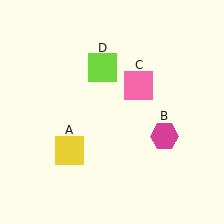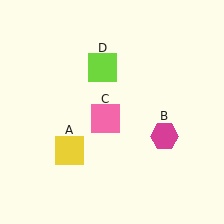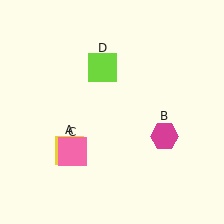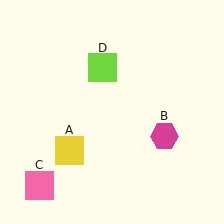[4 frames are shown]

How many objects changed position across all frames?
1 object changed position: pink square (object C).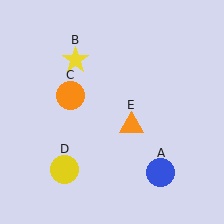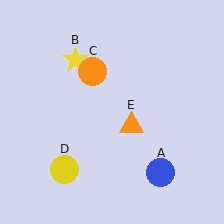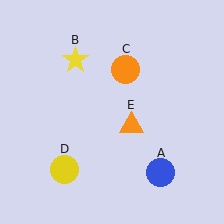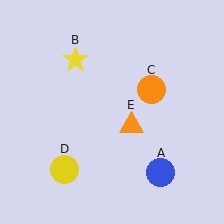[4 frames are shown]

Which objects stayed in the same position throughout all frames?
Blue circle (object A) and yellow star (object B) and yellow circle (object D) and orange triangle (object E) remained stationary.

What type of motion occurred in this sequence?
The orange circle (object C) rotated clockwise around the center of the scene.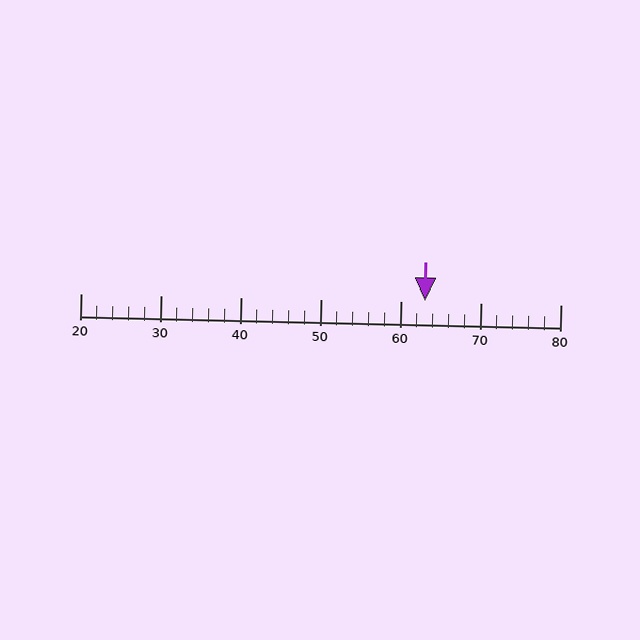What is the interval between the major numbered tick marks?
The major tick marks are spaced 10 units apart.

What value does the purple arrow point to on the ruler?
The purple arrow points to approximately 63.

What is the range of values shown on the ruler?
The ruler shows values from 20 to 80.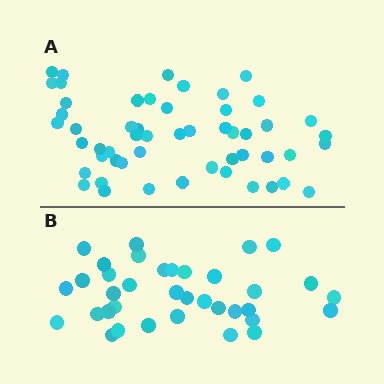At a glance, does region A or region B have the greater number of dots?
Region A (the top region) has more dots.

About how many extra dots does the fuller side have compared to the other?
Region A has approximately 15 more dots than region B.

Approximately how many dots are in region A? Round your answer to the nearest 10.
About 50 dots. (The exact count is 53, which rounds to 50.)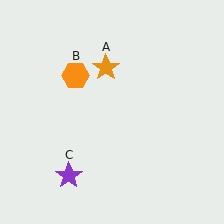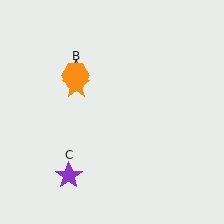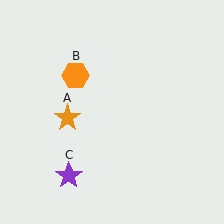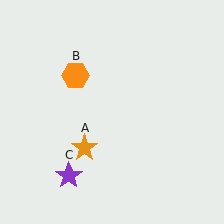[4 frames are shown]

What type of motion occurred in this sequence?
The orange star (object A) rotated counterclockwise around the center of the scene.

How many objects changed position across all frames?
1 object changed position: orange star (object A).